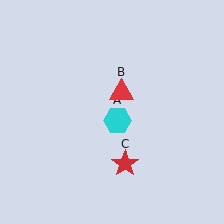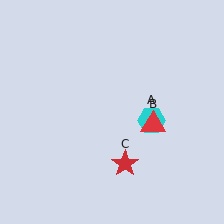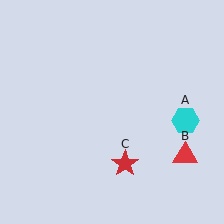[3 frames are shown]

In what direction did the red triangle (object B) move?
The red triangle (object B) moved down and to the right.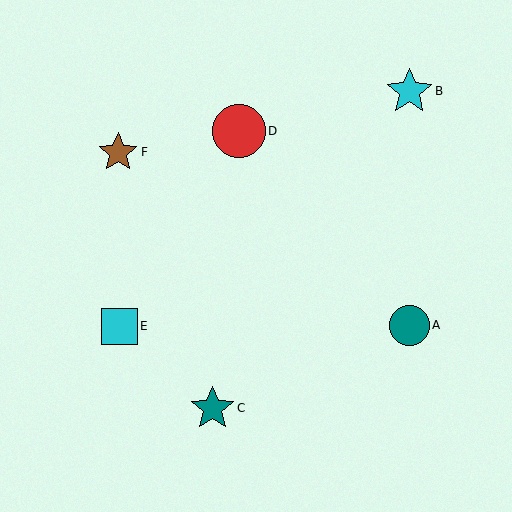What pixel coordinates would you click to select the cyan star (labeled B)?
Click at (409, 91) to select the cyan star B.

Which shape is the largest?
The red circle (labeled D) is the largest.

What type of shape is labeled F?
Shape F is a brown star.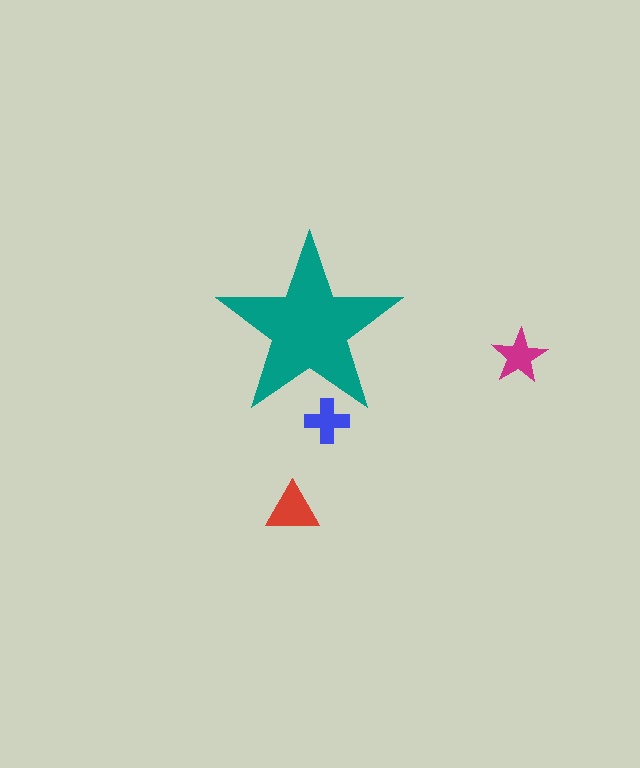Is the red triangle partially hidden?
No, the red triangle is fully visible.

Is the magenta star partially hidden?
No, the magenta star is fully visible.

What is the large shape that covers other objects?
A teal star.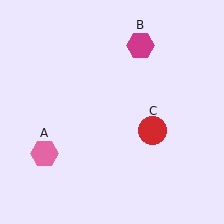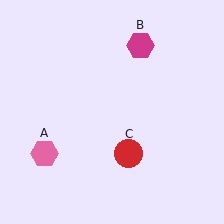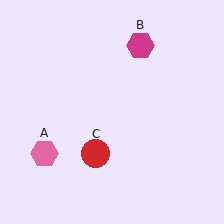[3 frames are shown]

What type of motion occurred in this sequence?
The red circle (object C) rotated clockwise around the center of the scene.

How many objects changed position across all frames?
1 object changed position: red circle (object C).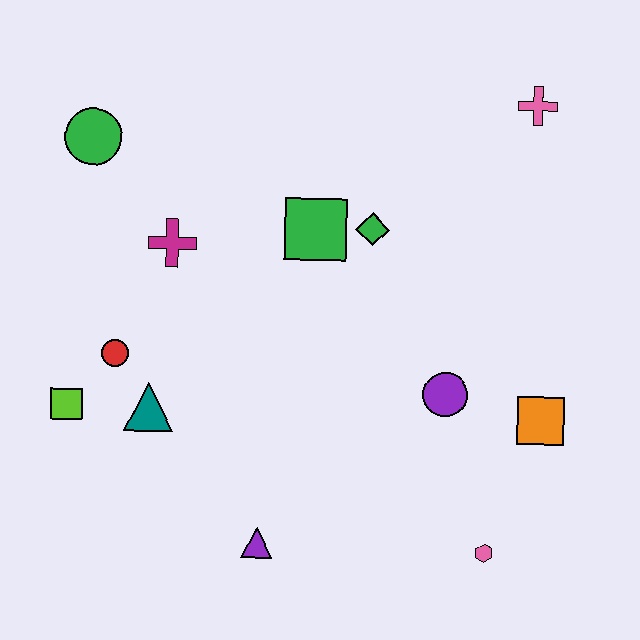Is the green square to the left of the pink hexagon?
Yes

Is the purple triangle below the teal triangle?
Yes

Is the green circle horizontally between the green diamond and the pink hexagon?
No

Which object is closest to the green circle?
The magenta cross is closest to the green circle.